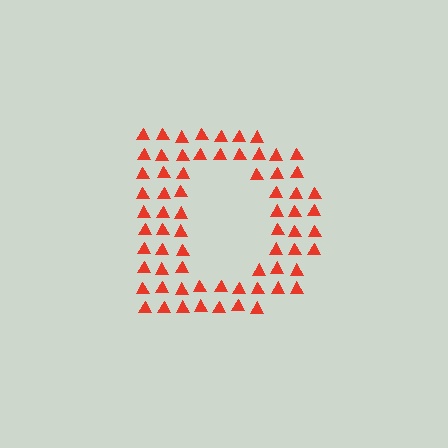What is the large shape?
The large shape is the letter D.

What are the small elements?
The small elements are triangles.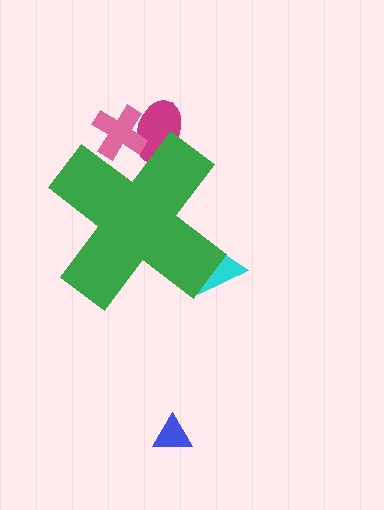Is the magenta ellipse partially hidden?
Yes, the magenta ellipse is partially hidden behind the green cross.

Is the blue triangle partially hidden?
No, the blue triangle is fully visible.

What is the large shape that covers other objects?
A green cross.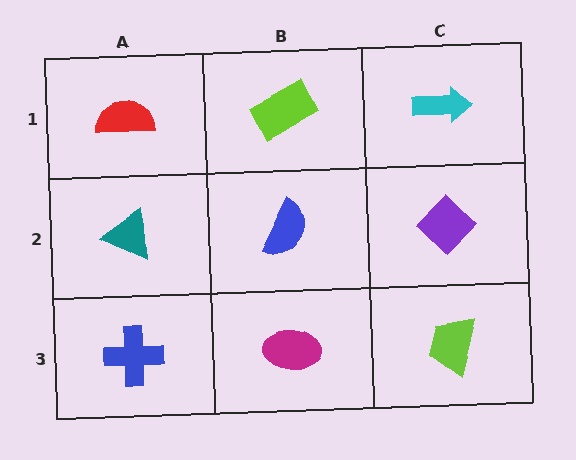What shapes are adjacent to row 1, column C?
A purple diamond (row 2, column C), a lime rectangle (row 1, column B).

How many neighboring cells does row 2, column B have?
4.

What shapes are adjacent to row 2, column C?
A cyan arrow (row 1, column C), a lime trapezoid (row 3, column C), a blue semicircle (row 2, column B).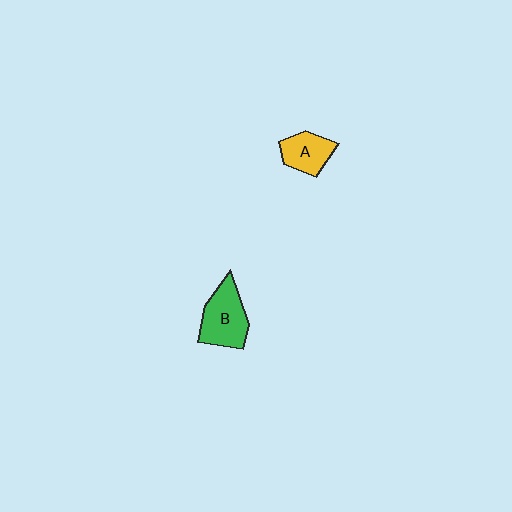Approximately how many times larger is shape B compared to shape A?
Approximately 1.4 times.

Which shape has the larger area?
Shape B (green).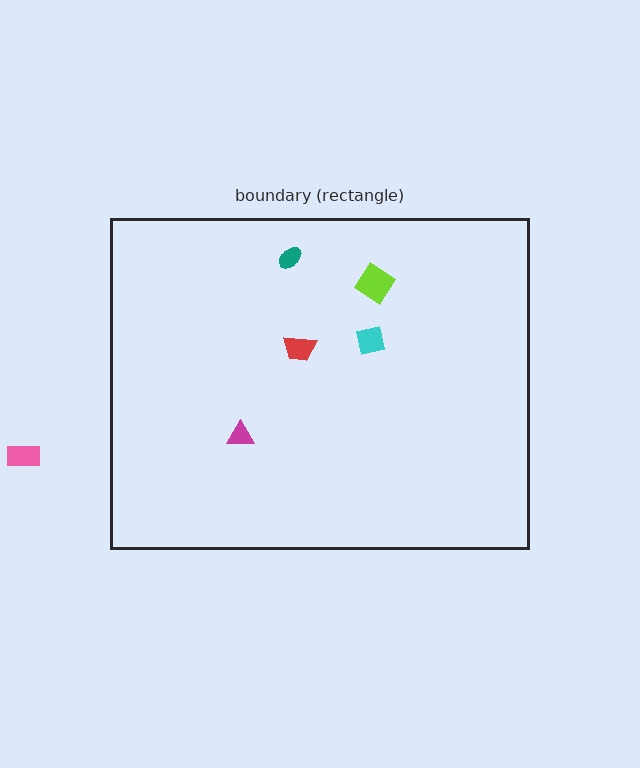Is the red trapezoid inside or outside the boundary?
Inside.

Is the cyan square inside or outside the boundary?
Inside.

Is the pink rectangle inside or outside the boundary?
Outside.